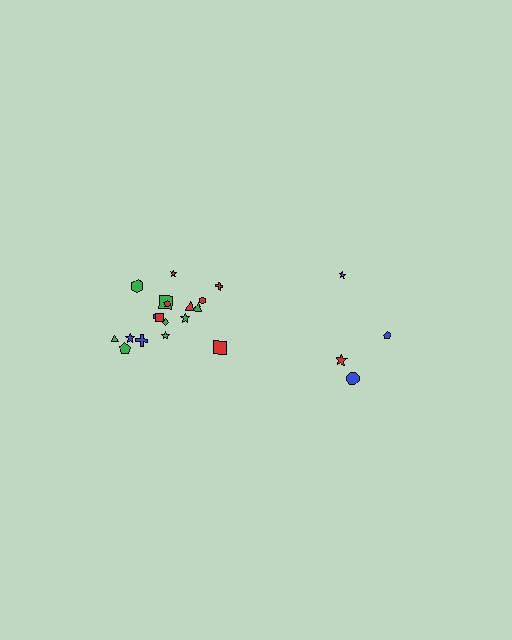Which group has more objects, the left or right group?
The left group.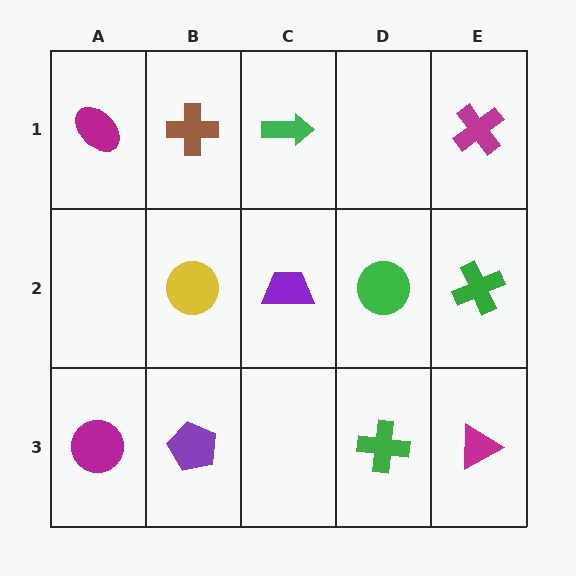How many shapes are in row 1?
4 shapes.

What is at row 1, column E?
A magenta cross.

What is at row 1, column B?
A brown cross.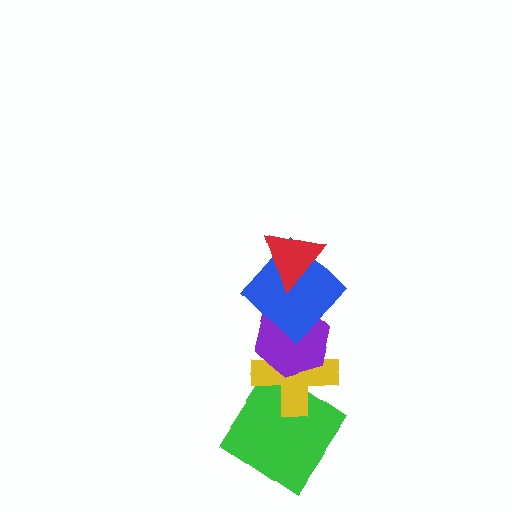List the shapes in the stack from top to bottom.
From top to bottom: the red triangle, the blue diamond, the purple hexagon, the yellow cross, the green diamond.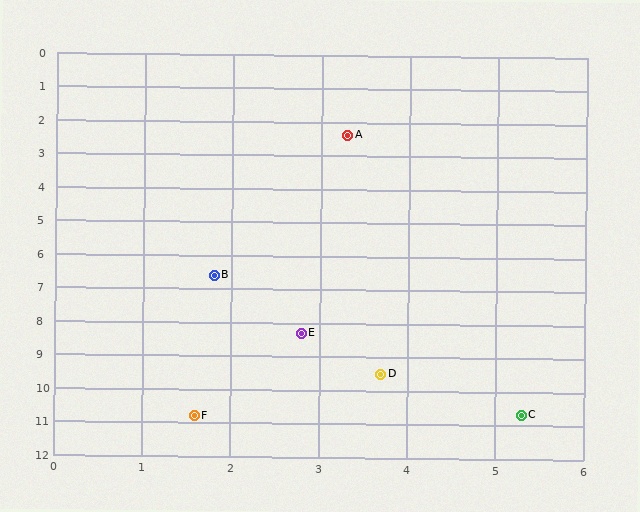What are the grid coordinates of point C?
Point C is at approximately (5.3, 10.7).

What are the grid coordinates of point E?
Point E is at approximately (2.8, 8.3).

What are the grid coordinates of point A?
Point A is at approximately (3.3, 2.4).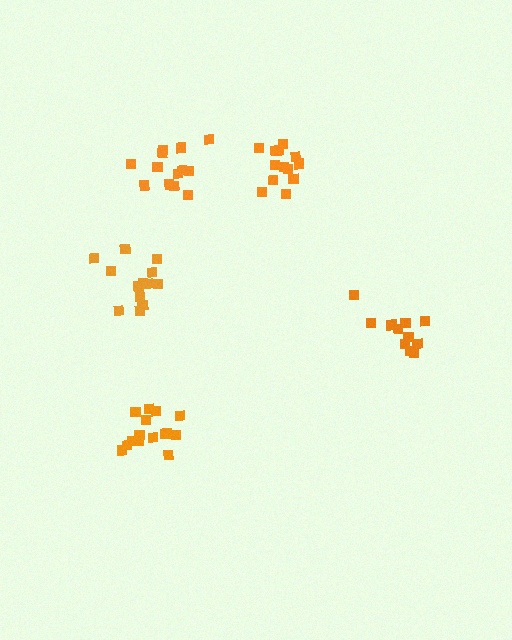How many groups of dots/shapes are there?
There are 5 groups.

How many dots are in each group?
Group 1: 14 dots, Group 2: 13 dots, Group 3: 14 dots, Group 4: 15 dots, Group 5: 11 dots (67 total).